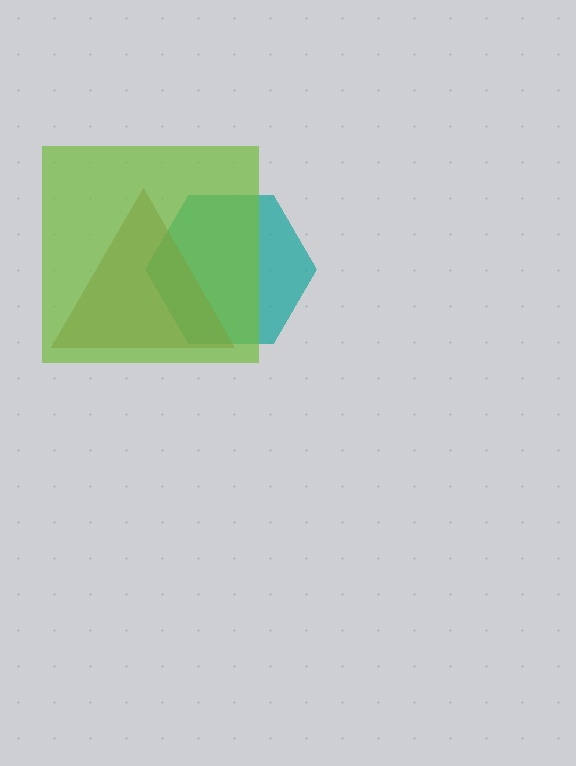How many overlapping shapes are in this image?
There are 3 overlapping shapes in the image.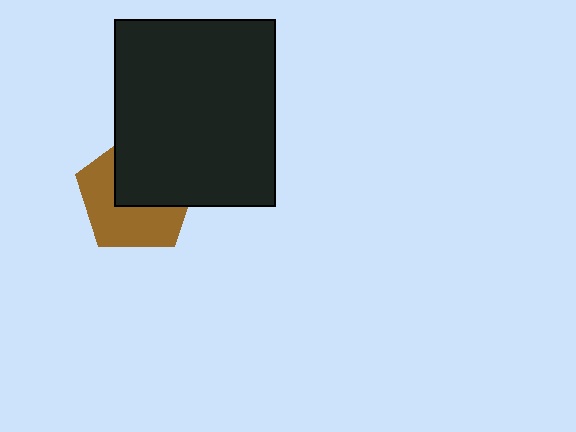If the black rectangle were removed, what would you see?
You would see the complete brown pentagon.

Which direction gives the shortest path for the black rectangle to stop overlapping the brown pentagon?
Moving toward the upper-right gives the shortest separation.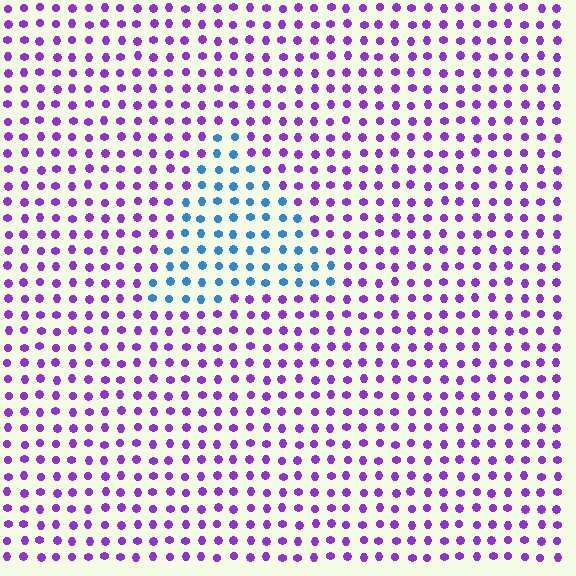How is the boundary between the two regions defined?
The boundary is defined purely by a slight shift in hue (about 68 degrees). Spacing, size, and orientation are identical on both sides.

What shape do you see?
I see a triangle.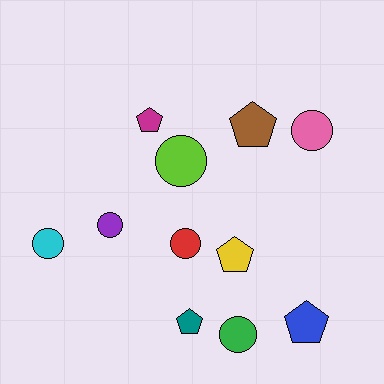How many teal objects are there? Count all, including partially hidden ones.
There is 1 teal object.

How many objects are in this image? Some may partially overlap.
There are 11 objects.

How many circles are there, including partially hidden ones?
There are 6 circles.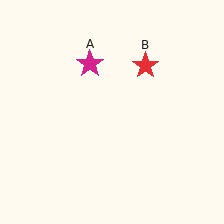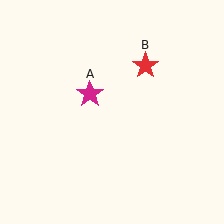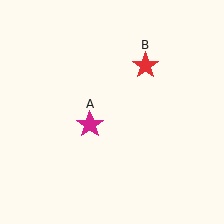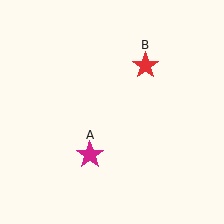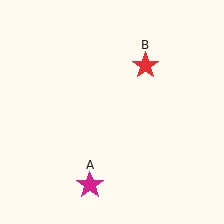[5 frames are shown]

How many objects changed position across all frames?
1 object changed position: magenta star (object A).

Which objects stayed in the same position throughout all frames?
Red star (object B) remained stationary.